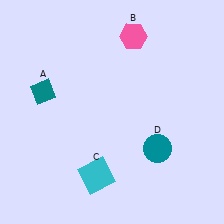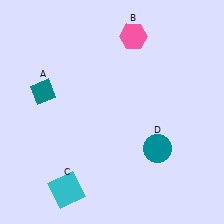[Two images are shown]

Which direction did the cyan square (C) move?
The cyan square (C) moved left.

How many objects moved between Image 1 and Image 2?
1 object moved between the two images.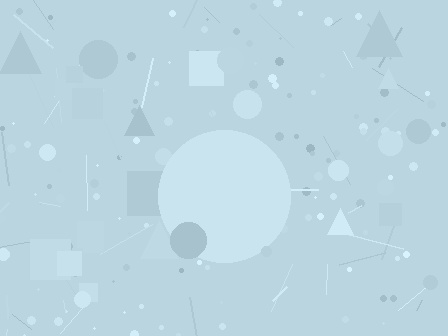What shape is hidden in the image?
A circle is hidden in the image.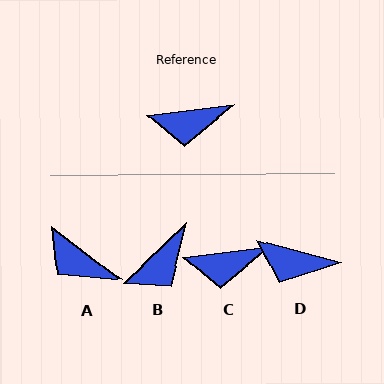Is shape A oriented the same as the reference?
No, it is off by about 44 degrees.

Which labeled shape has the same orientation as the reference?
C.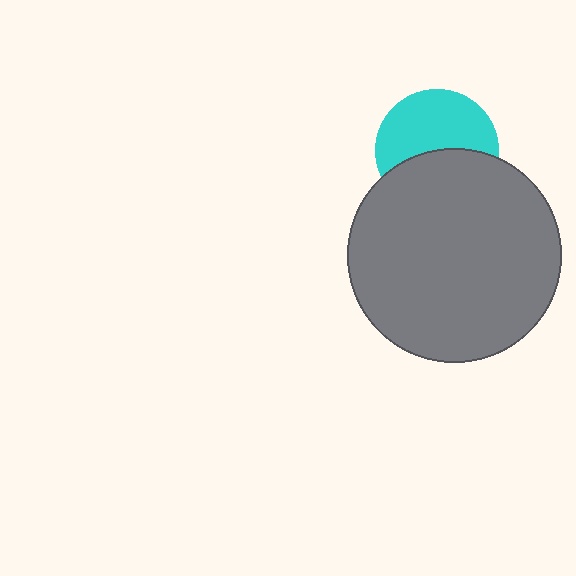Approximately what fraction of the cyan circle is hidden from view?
Roughly 45% of the cyan circle is hidden behind the gray circle.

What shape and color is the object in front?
The object in front is a gray circle.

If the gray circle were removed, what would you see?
You would see the complete cyan circle.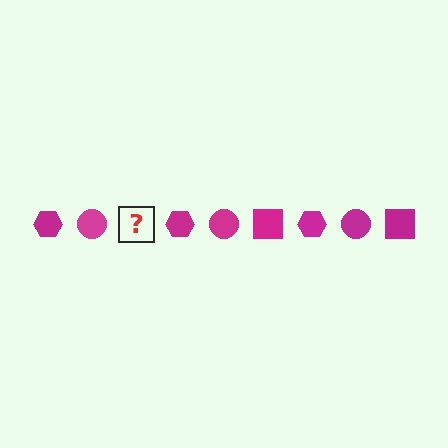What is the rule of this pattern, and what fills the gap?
The rule is that the pattern cycles through hexagon, circle, square shapes in magenta. The gap should be filled with a magenta square.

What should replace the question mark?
The question mark should be replaced with a magenta square.